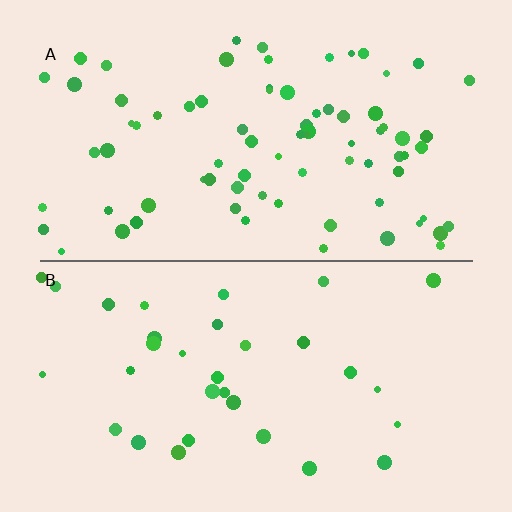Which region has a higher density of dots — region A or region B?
A (the top).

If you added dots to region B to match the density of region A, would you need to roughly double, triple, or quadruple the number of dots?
Approximately double.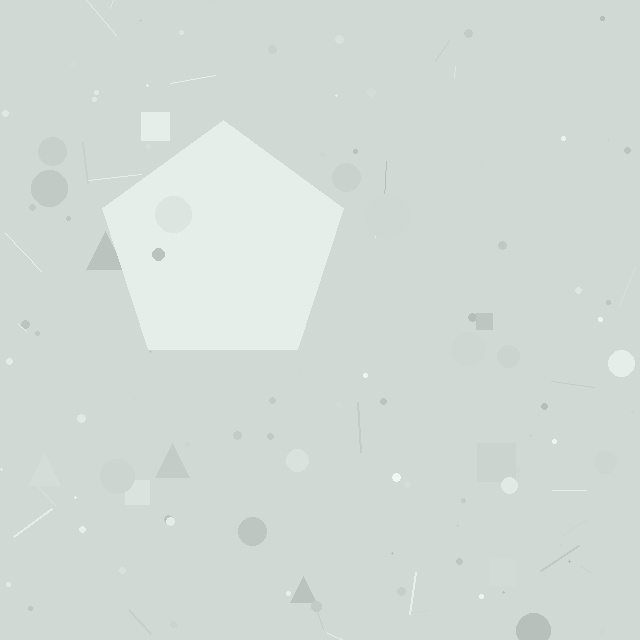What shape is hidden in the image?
A pentagon is hidden in the image.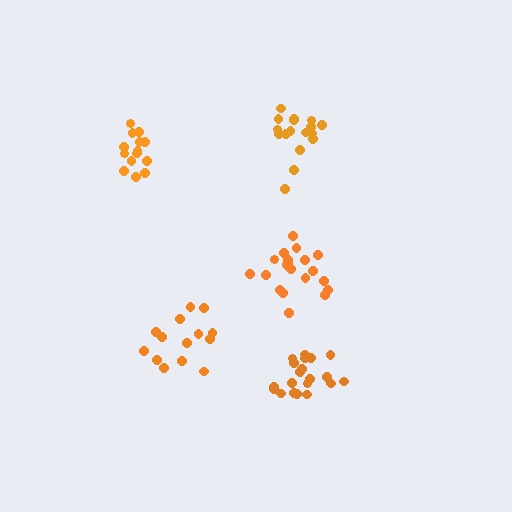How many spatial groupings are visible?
There are 5 spatial groupings.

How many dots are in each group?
Group 1: 20 dots, Group 2: 14 dots, Group 3: 14 dots, Group 4: 17 dots, Group 5: 20 dots (85 total).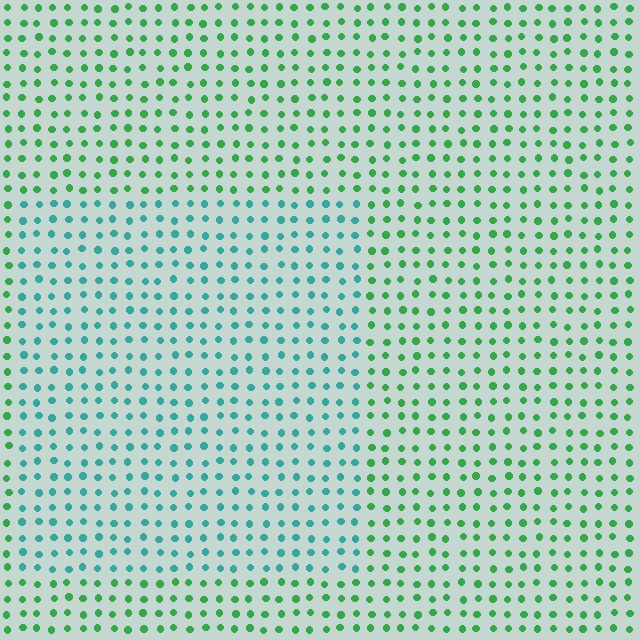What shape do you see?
I see a rectangle.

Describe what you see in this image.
The image is filled with small green elements in a uniform arrangement. A rectangle-shaped region is visible where the elements are tinted to a slightly different hue, forming a subtle color boundary.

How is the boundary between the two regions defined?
The boundary is defined purely by a slight shift in hue (about 44 degrees). Spacing, size, and orientation are identical on both sides.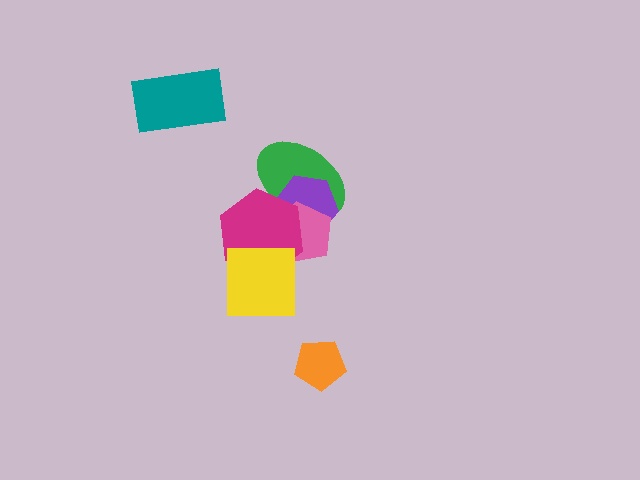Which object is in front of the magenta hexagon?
The yellow square is in front of the magenta hexagon.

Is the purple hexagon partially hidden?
Yes, it is partially covered by another shape.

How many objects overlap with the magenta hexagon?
4 objects overlap with the magenta hexagon.